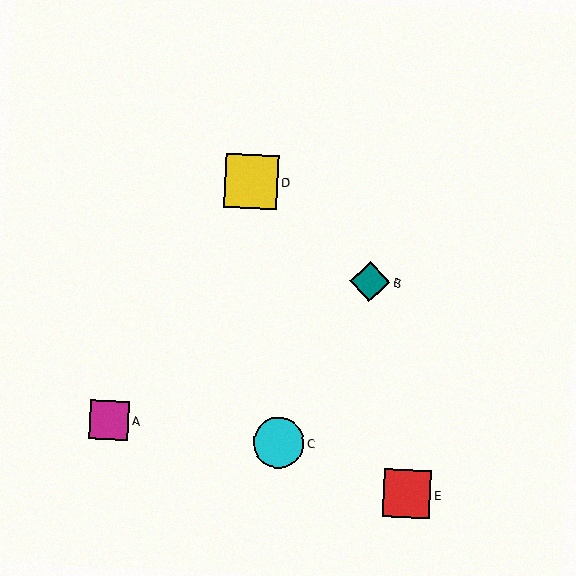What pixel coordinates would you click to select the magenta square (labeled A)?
Click at (109, 420) to select the magenta square A.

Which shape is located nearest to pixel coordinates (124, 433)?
The magenta square (labeled A) at (109, 420) is nearest to that location.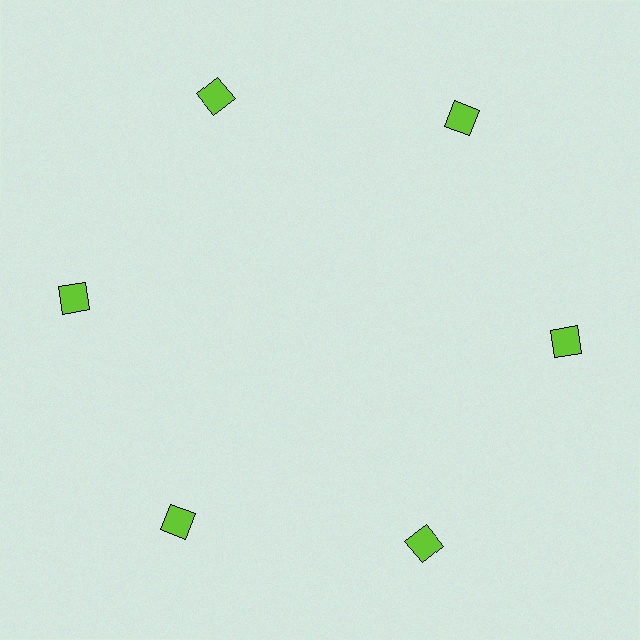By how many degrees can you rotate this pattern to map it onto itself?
The pattern maps onto itself every 60 degrees of rotation.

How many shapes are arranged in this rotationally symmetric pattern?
There are 6 shapes, arranged in 6 groups of 1.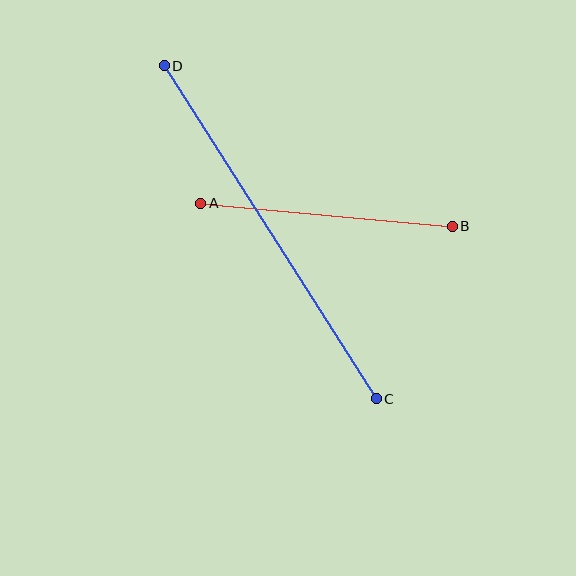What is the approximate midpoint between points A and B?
The midpoint is at approximately (327, 215) pixels.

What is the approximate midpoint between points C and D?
The midpoint is at approximately (270, 232) pixels.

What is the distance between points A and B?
The distance is approximately 252 pixels.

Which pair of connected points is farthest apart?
Points C and D are farthest apart.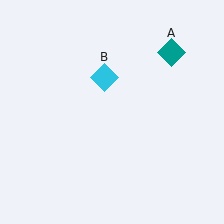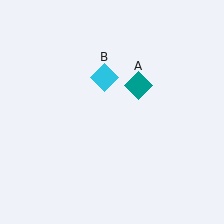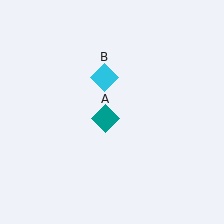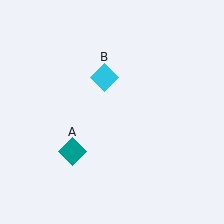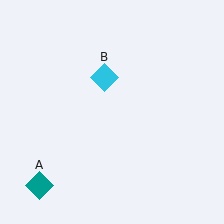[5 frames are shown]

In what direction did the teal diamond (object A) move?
The teal diamond (object A) moved down and to the left.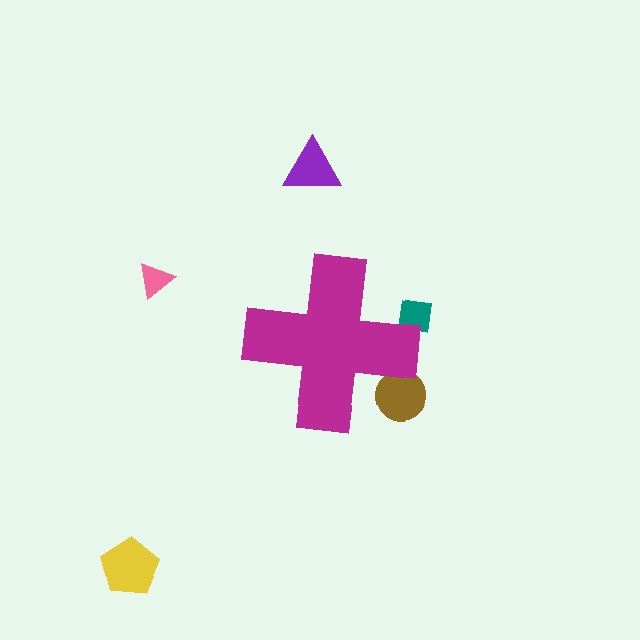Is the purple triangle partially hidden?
No, the purple triangle is fully visible.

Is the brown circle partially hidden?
Yes, the brown circle is partially hidden behind the magenta cross.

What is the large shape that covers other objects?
A magenta cross.